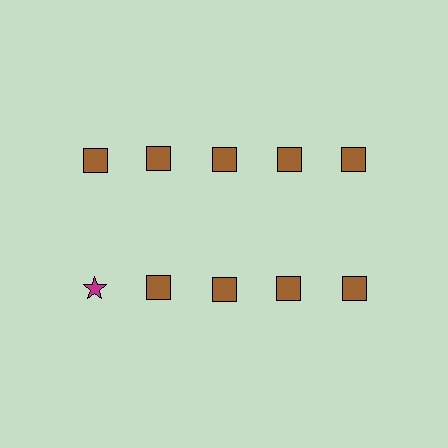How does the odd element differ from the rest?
It differs in both color (magenta instead of brown) and shape (star instead of square).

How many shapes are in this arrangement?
There are 10 shapes arranged in a grid pattern.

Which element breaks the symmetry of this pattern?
The magenta star in the second row, leftmost column breaks the symmetry. All other shapes are brown squares.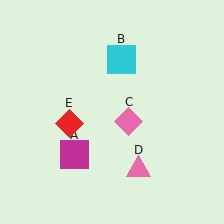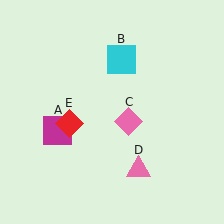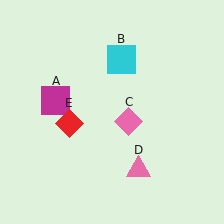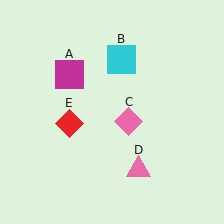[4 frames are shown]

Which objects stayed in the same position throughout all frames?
Cyan square (object B) and pink diamond (object C) and pink triangle (object D) and red diamond (object E) remained stationary.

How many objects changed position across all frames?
1 object changed position: magenta square (object A).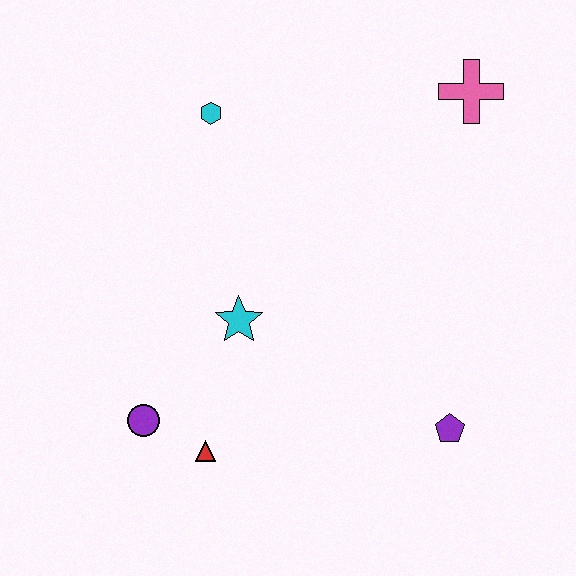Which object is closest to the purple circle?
The red triangle is closest to the purple circle.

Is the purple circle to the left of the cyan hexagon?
Yes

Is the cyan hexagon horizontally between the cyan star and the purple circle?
Yes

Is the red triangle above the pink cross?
No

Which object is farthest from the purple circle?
The pink cross is farthest from the purple circle.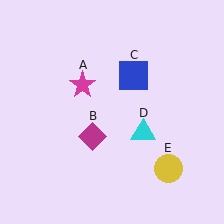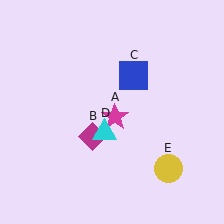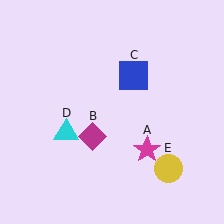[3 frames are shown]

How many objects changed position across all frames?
2 objects changed position: magenta star (object A), cyan triangle (object D).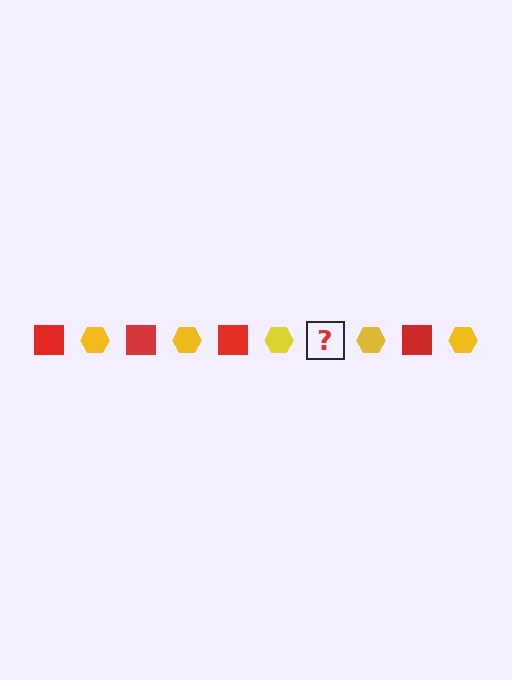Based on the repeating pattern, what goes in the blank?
The blank should be a red square.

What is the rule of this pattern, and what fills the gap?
The rule is that the pattern alternates between red square and yellow hexagon. The gap should be filled with a red square.